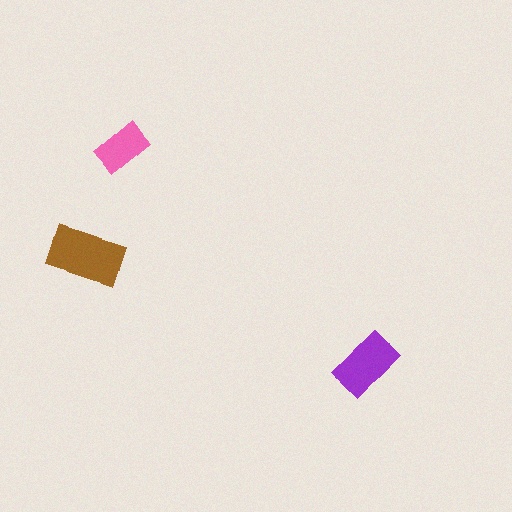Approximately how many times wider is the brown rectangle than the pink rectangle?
About 1.5 times wider.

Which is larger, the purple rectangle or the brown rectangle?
The brown one.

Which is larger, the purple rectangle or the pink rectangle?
The purple one.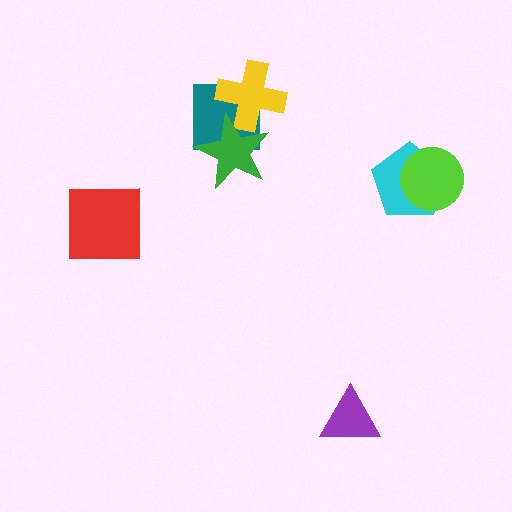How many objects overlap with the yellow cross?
2 objects overlap with the yellow cross.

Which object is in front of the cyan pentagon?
The lime circle is in front of the cyan pentagon.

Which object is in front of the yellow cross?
The green star is in front of the yellow cross.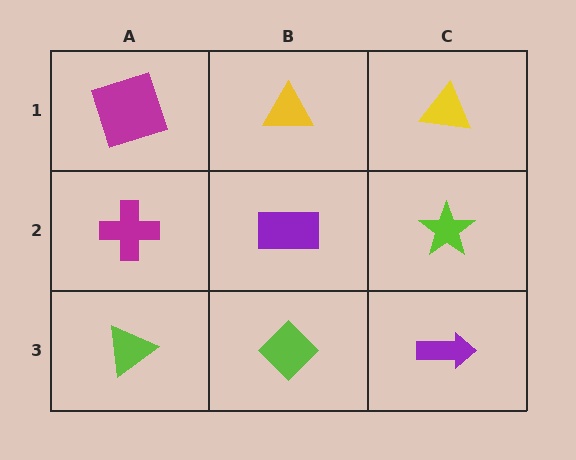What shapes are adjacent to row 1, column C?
A lime star (row 2, column C), a yellow triangle (row 1, column B).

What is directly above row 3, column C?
A lime star.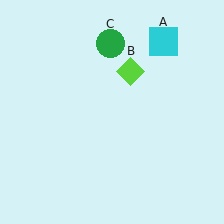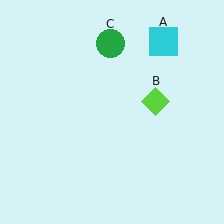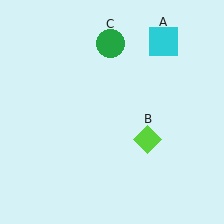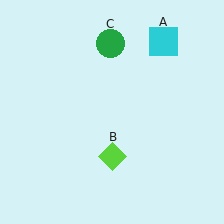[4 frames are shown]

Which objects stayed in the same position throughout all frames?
Cyan square (object A) and green circle (object C) remained stationary.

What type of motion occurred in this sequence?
The lime diamond (object B) rotated clockwise around the center of the scene.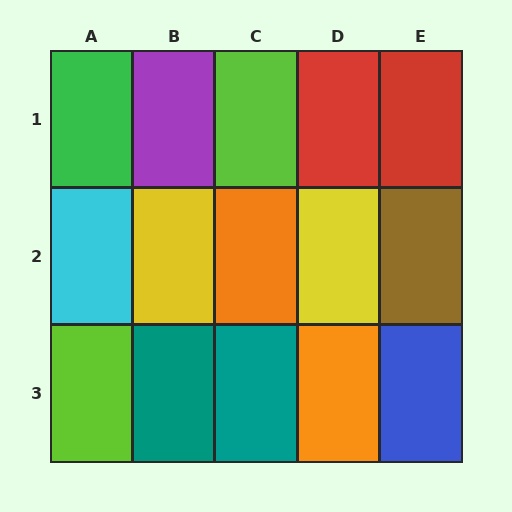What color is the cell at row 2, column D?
Yellow.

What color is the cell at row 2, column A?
Cyan.